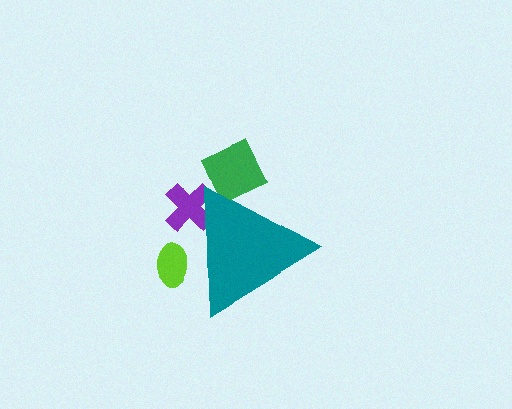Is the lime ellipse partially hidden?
Yes, the lime ellipse is partially hidden behind the teal triangle.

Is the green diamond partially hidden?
Yes, the green diamond is partially hidden behind the teal triangle.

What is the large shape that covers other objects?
A teal triangle.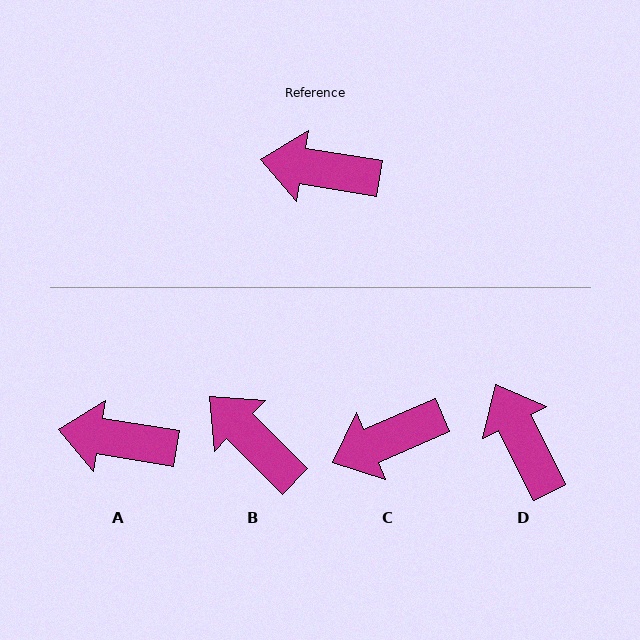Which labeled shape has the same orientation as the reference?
A.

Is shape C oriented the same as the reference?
No, it is off by about 33 degrees.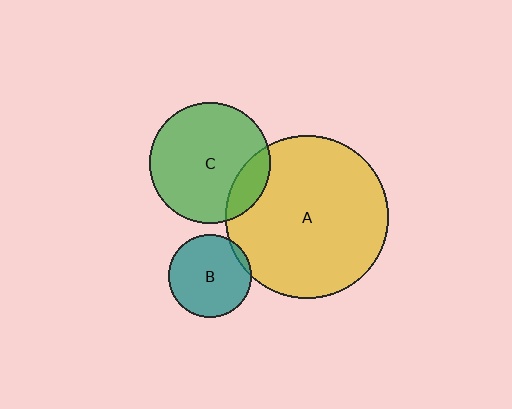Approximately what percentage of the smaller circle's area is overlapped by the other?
Approximately 5%.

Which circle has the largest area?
Circle A (yellow).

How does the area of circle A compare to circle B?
Approximately 3.9 times.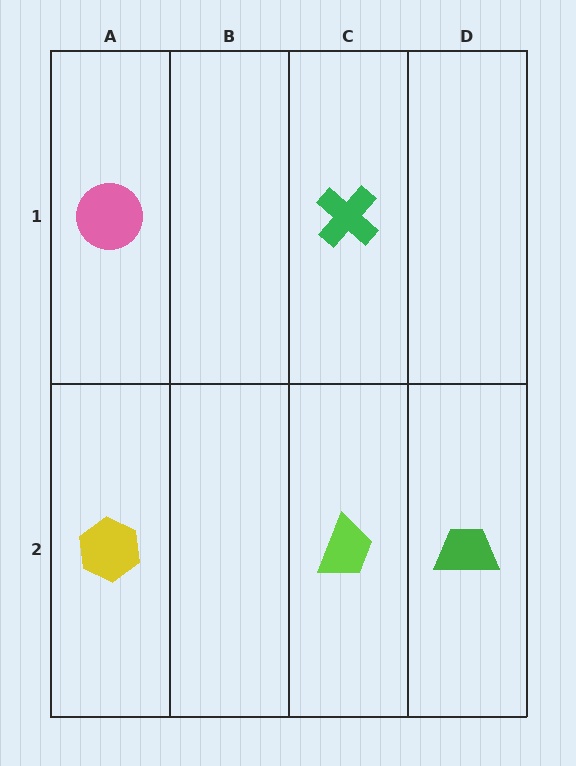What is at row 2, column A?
A yellow hexagon.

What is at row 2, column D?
A green trapezoid.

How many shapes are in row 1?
2 shapes.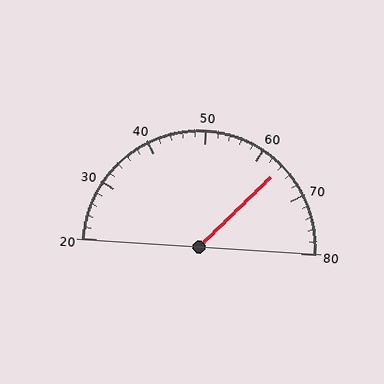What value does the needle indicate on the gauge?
The needle indicates approximately 64.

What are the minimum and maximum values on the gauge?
The gauge ranges from 20 to 80.